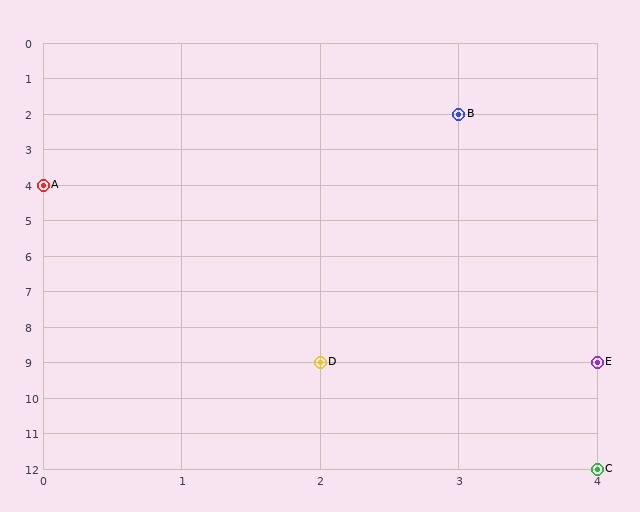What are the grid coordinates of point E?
Point E is at grid coordinates (4, 9).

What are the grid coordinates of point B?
Point B is at grid coordinates (3, 2).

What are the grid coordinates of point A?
Point A is at grid coordinates (0, 4).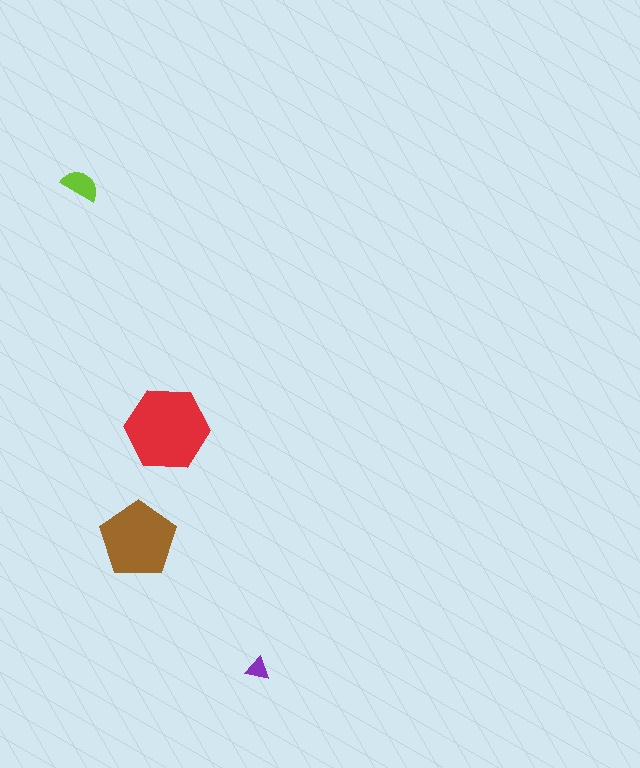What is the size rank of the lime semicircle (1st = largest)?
3rd.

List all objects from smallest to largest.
The purple triangle, the lime semicircle, the brown pentagon, the red hexagon.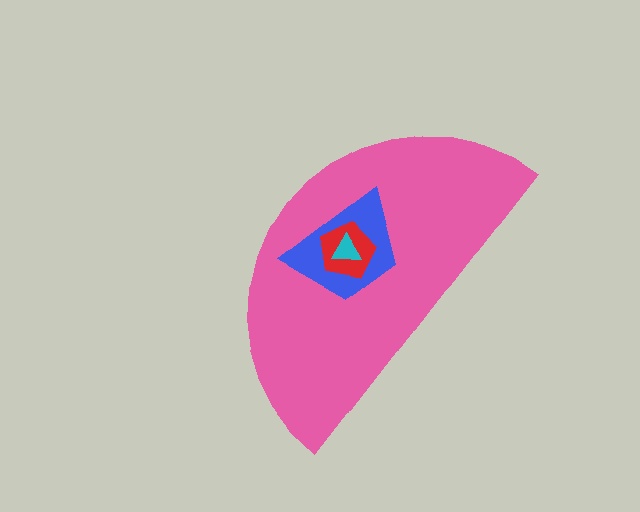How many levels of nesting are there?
4.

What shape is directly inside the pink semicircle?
The blue trapezoid.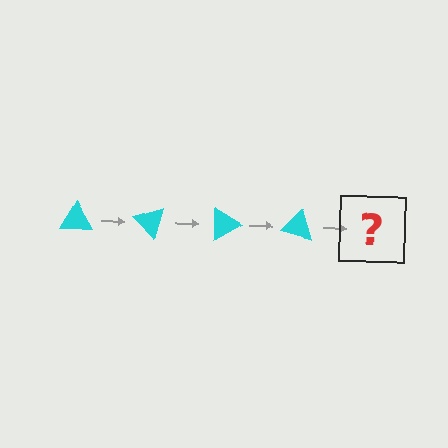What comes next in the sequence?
The next element should be a cyan triangle rotated 180 degrees.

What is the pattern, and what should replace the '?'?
The pattern is that the triangle rotates 45 degrees each step. The '?' should be a cyan triangle rotated 180 degrees.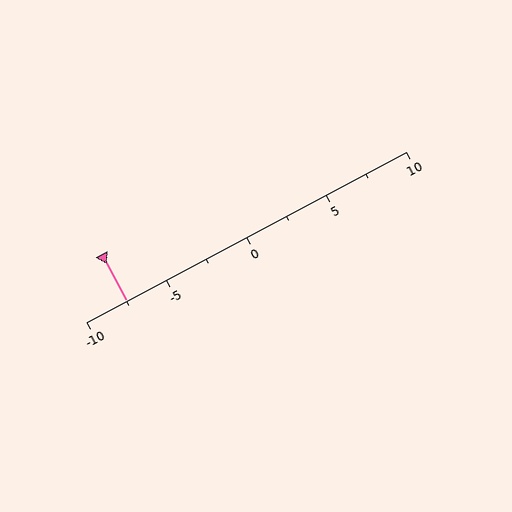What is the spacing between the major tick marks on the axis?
The major ticks are spaced 5 apart.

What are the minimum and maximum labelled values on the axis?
The axis runs from -10 to 10.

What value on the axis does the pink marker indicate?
The marker indicates approximately -7.5.